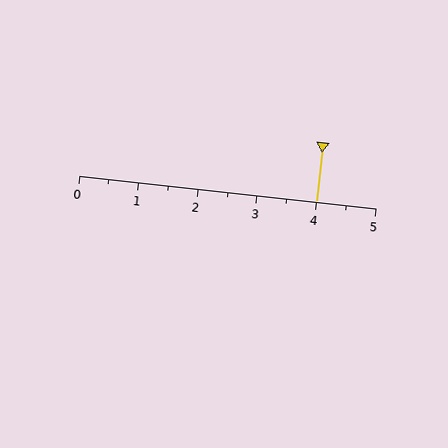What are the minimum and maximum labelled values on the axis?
The axis runs from 0 to 5.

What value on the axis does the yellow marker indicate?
The marker indicates approximately 4.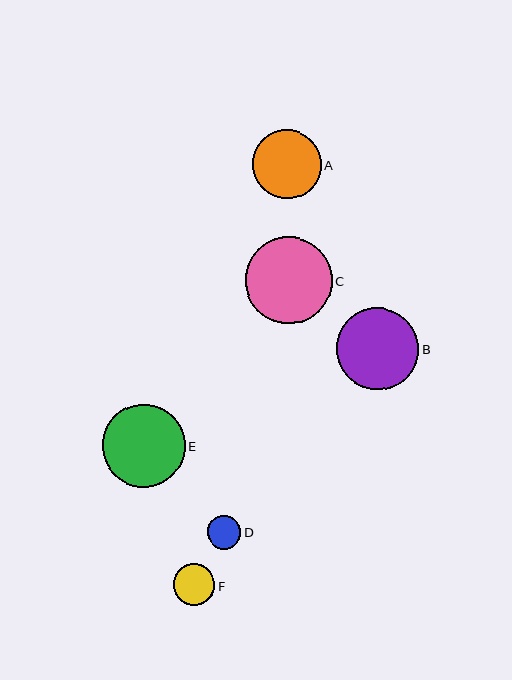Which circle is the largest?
Circle C is the largest with a size of approximately 87 pixels.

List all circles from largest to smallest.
From largest to smallest: C, E, B, A, F, D.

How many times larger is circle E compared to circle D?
Circle E is approximately 2.5 times the size of circle D.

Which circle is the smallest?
Circle D is the smallest with a size of approximately 34 pixels.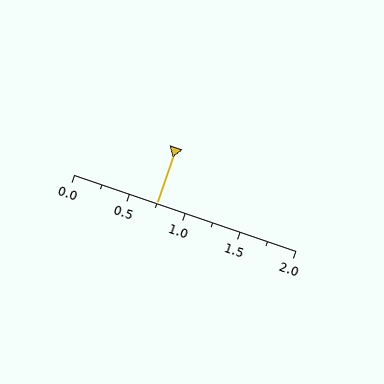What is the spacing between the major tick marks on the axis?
The major ticks are spaced 0.5 apart.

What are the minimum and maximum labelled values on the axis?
The axis runs from 0.0 to 2.0.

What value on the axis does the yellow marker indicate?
The marker indicates approximately 0.75.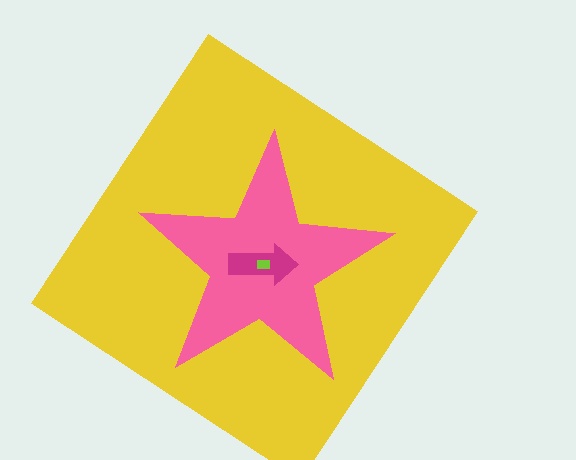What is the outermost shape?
The yellow diamond.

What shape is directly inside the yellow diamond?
The pink star.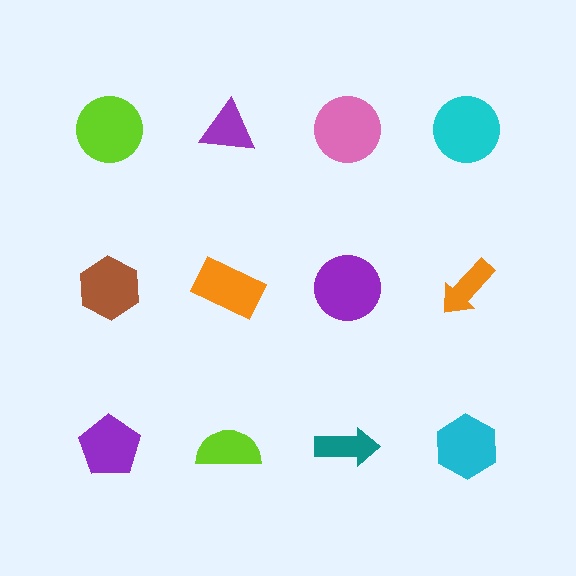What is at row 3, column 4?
A cyan hexagon.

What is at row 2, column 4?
An orange arrow.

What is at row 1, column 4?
A cyan circle.